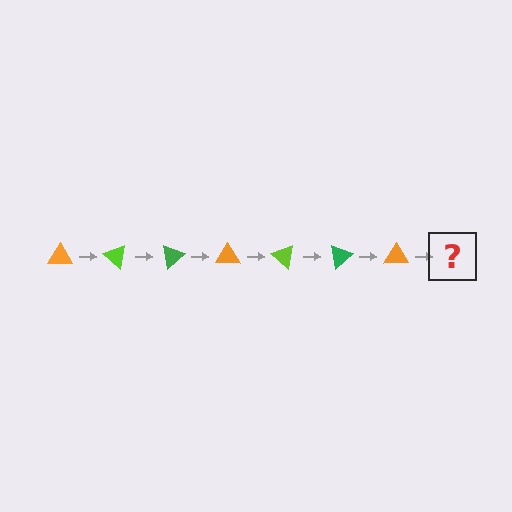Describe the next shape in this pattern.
It should be a lime triangle, rotated 280 degrees from the start.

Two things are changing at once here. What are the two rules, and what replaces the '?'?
The two rules are that it rotates 40 degrees each step and the color cycles through orange, lime, and green. The '?' should be a lime triangle, rotated 280 degrees from the start.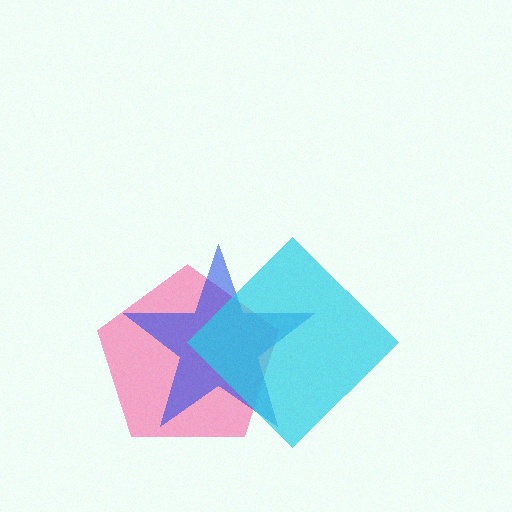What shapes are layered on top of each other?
The layered shapes are: a pink pentagon, a blue star, a cyan diamond.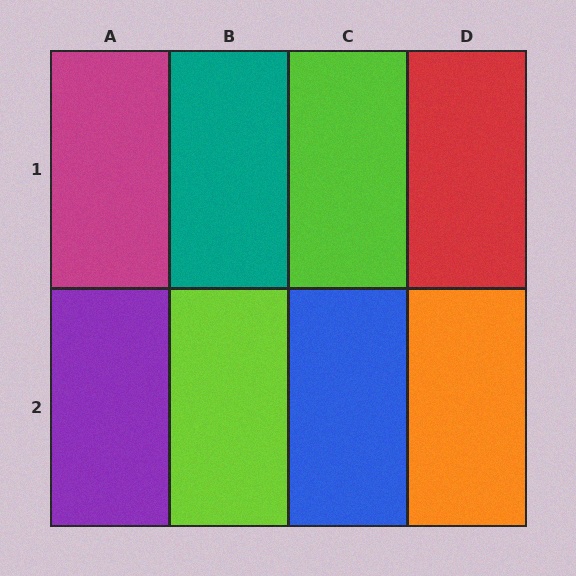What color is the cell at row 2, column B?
Lime.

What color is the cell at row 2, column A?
Purple.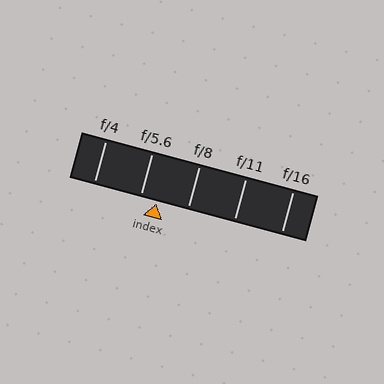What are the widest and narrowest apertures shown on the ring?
The widest aperture shown is f/4 and the narrowest is f/16.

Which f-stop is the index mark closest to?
The index mark is closest to f/5.6.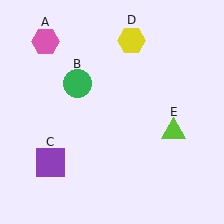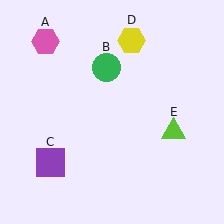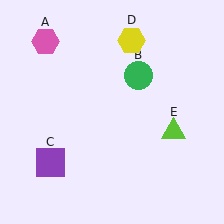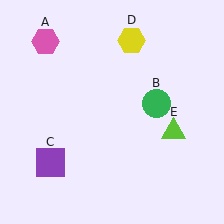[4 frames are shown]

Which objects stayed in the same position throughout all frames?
Pink hexagon (object A) and purple square (object C) and yellow hexagon (object D) and lime triangle (object E) remained stationary.